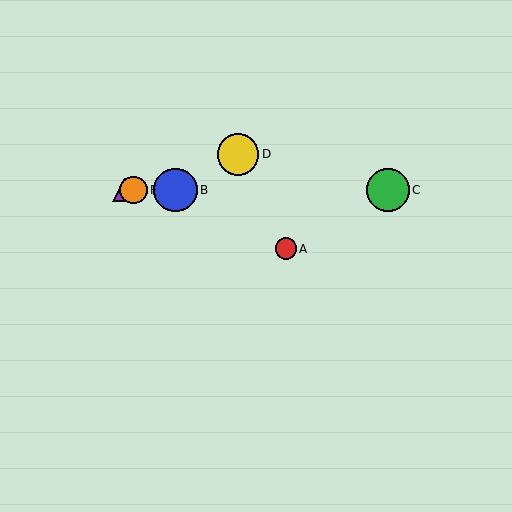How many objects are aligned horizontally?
4 objects (B, C, E, F) are aligned horizontally.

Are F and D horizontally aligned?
No, F is at y≈190 and D is at y≈154.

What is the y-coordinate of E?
Object E is at y≈190.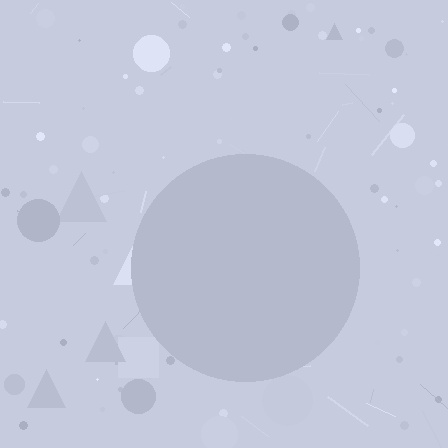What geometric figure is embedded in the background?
A circle is embedded in the background.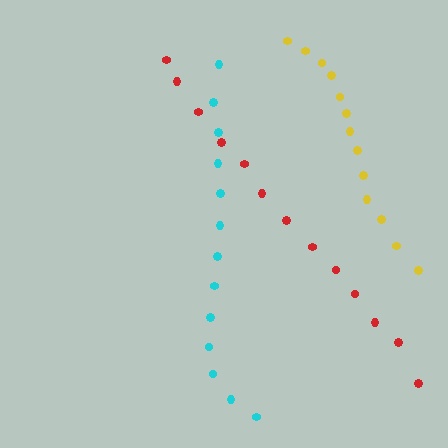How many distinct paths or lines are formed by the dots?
There are 3 distinct paths.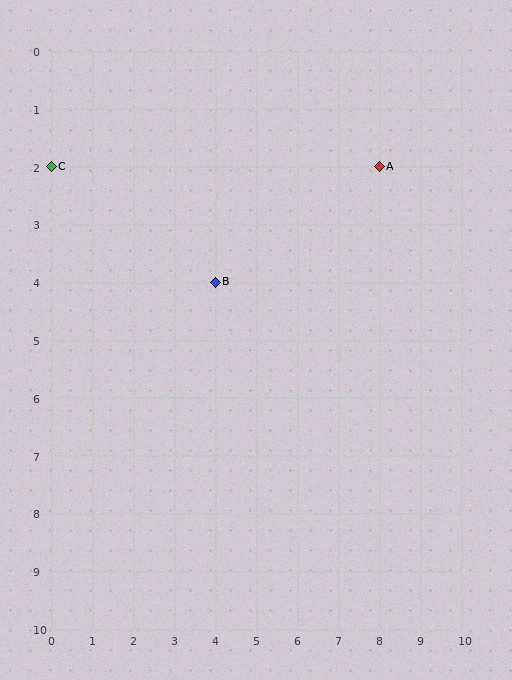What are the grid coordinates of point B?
Point B is at grid coordinates (4, 4).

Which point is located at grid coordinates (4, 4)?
Point B is at (4, 4).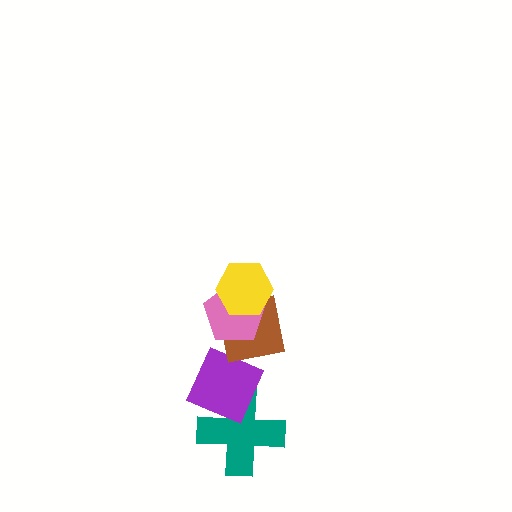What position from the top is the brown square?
The brown square is 3rd from the top.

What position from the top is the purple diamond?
The purple diamond is 4th from the top.